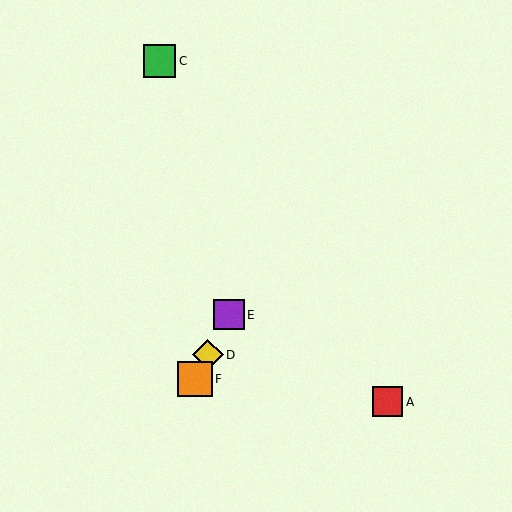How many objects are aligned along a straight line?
4 objects (B, D, E, F) are aligned along a straight line.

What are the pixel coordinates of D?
Object D is at (208, 355).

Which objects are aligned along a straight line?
Objects B, D, E, F are aligned along a straight line.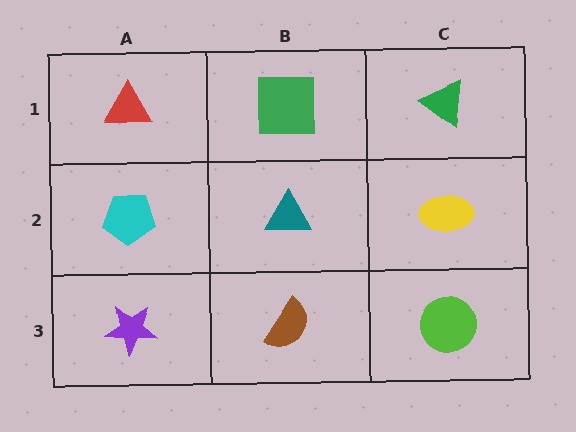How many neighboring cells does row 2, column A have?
3.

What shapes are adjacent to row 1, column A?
A cyan pentagon (row 2, column A), a green square (row 1, column B).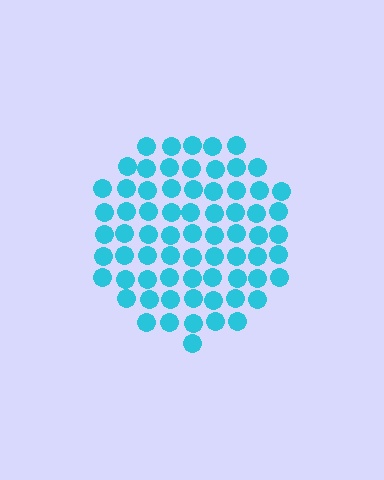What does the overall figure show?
The overall figure shows a circle.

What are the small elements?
The small elements are circles.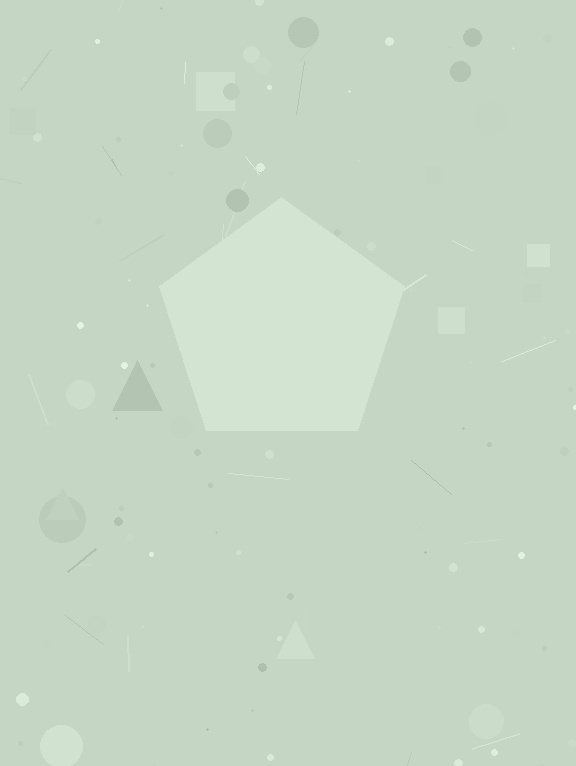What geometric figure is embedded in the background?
A pentagon is embedded in the background.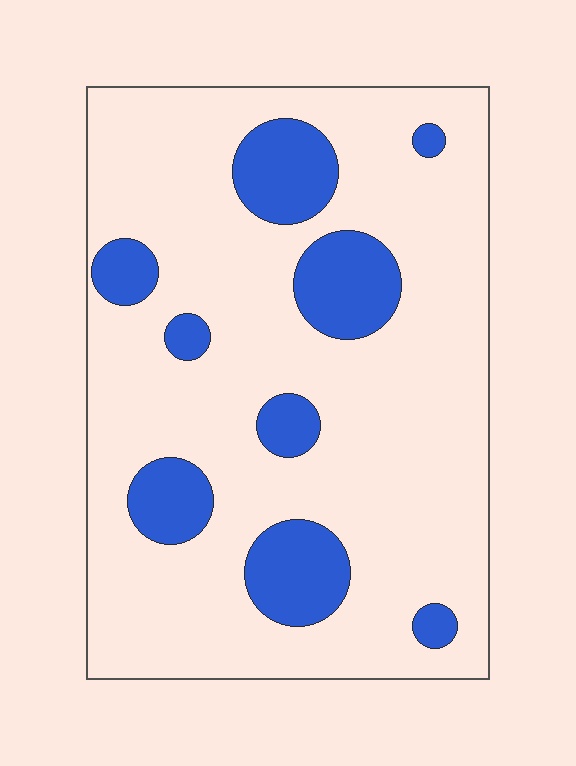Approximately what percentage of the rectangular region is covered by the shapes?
Approximately 20%.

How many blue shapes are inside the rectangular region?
9.